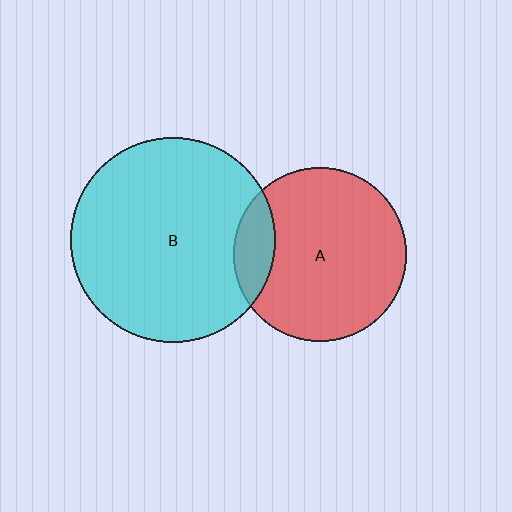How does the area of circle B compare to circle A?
Approximately 1.4 times.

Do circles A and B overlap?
Yes.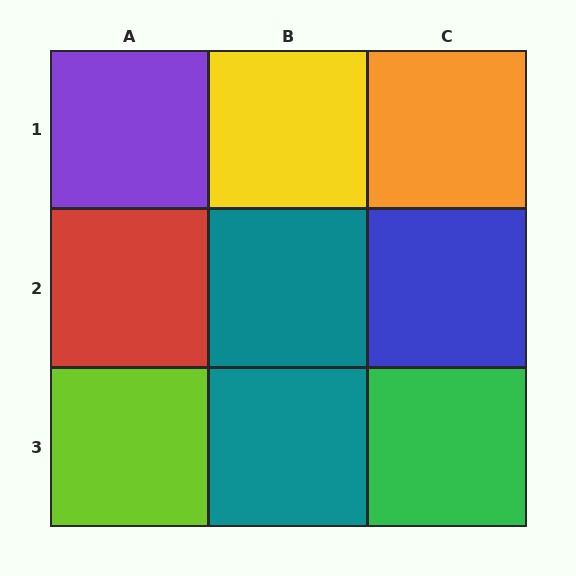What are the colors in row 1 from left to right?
Purple, yellow, orange.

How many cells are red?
1 cell is red.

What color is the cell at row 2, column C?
Blue.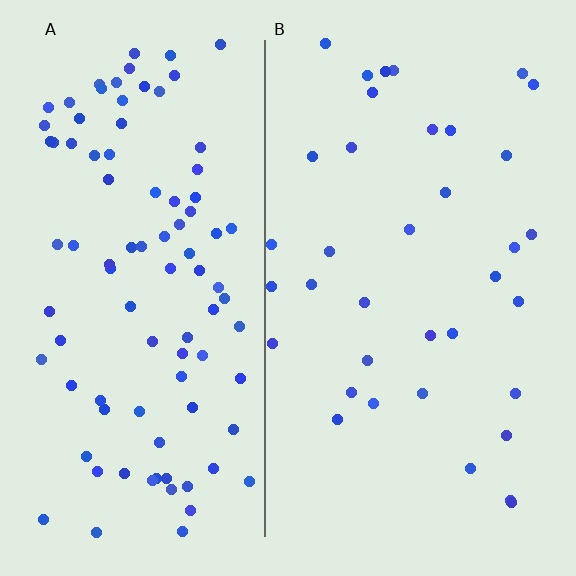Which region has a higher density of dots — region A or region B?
A (the left).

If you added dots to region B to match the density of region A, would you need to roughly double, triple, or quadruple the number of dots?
Approximately triple.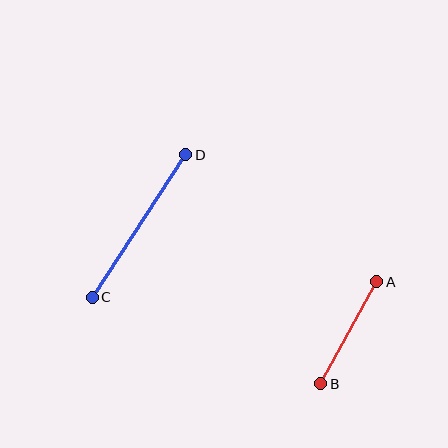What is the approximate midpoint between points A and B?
The midpoint is at approximately (349, 333) pixels.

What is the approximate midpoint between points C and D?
The midpoint is at approximately (139, 226) pixels.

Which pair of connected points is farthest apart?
Points C and D are farthest apart.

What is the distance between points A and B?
The distance is approximately 117 pixels.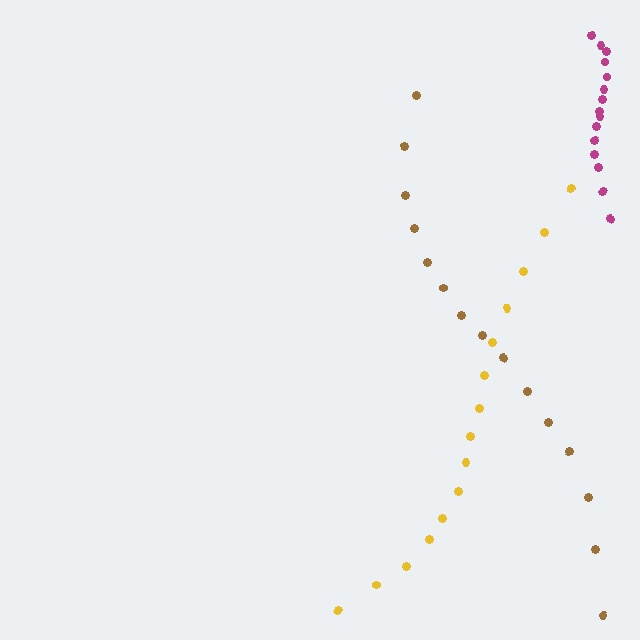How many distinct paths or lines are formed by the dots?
There are 3 distinct paths.